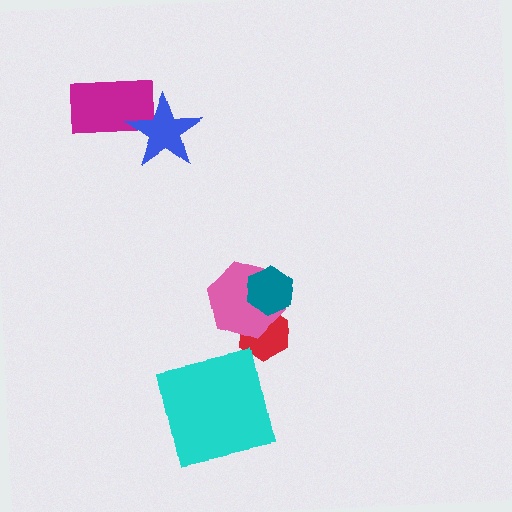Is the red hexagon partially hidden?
Yes, it is partially covered by another shape.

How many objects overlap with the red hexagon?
2 objects overlap with the red hexagon.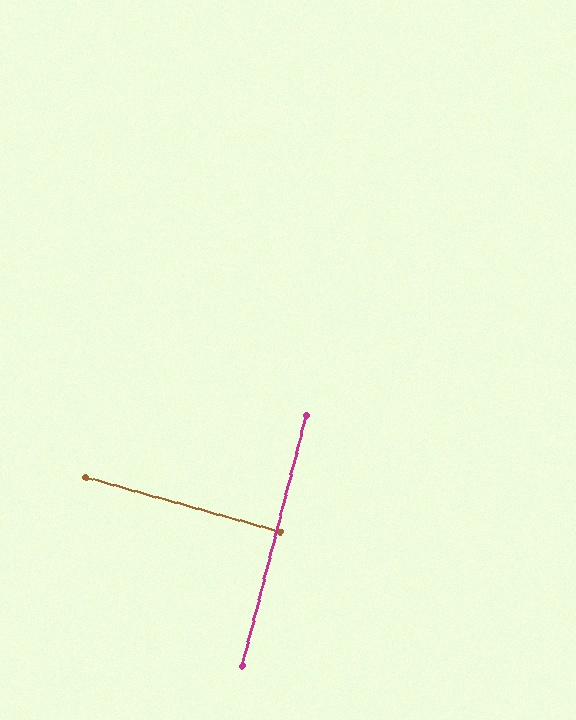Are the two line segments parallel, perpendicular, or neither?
Perpendicular — they meet at approximately 89°.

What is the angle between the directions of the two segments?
Approximately 89 degrees.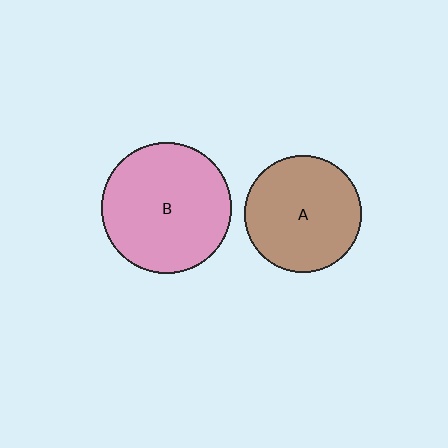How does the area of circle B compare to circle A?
Approximately 1.3 times.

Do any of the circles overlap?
No, none of the circles overlap.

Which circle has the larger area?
Circle B (pink).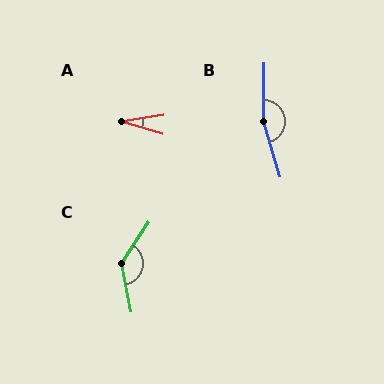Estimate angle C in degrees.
Approximately 136 degrees.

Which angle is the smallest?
A, at approximately 25 degrees.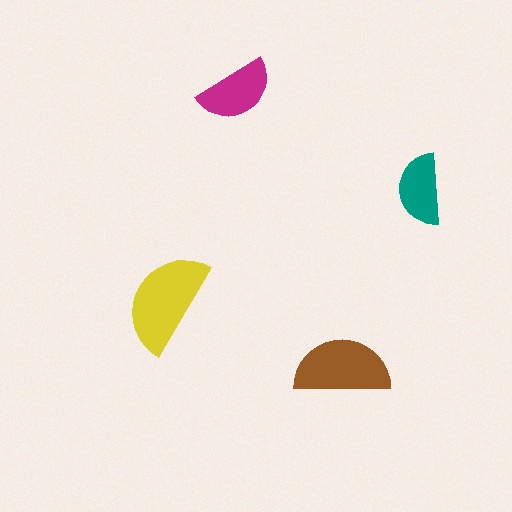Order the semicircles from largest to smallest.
the yellow one, the brown one, the magenta one, the teal one.